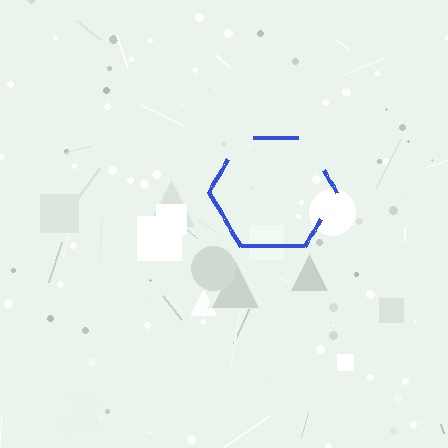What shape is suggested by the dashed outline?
The dashed outline suggests a hexagon.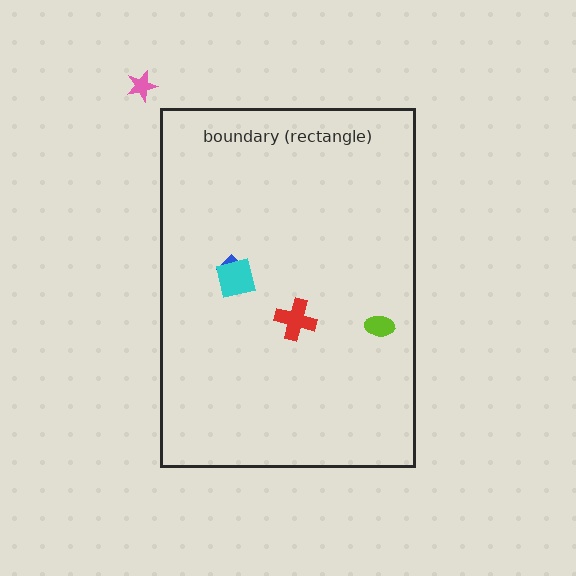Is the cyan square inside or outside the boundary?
Inside.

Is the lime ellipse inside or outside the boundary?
Inside.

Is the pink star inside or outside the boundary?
Outside.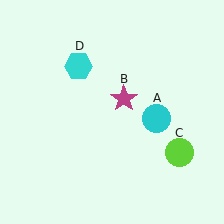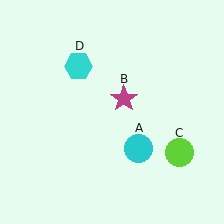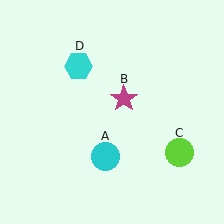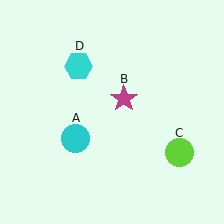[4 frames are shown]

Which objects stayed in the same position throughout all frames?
Magenta star (object B) and lime circle (object C) and cyan hexagon (object D) remained stationary.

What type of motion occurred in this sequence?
The cyan circle (object A) rotated clockwise around the center of the scene.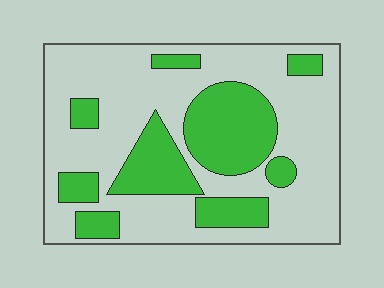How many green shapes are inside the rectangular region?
9.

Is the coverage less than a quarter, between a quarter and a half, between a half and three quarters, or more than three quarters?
Between a quarter and a half.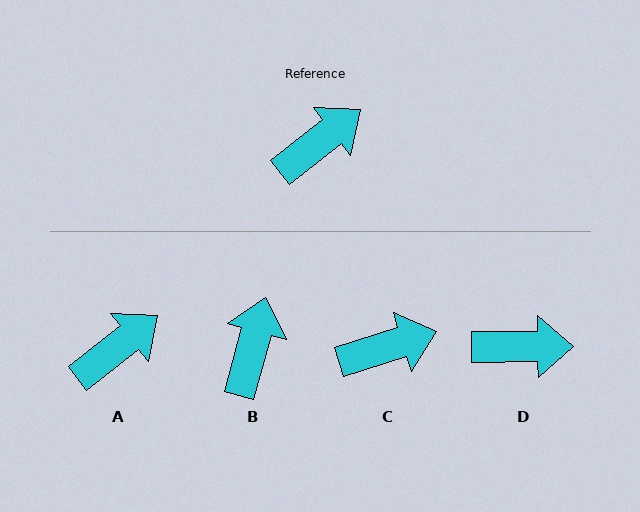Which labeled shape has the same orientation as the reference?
A.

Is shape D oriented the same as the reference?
No, it is off by about 38 degrees.